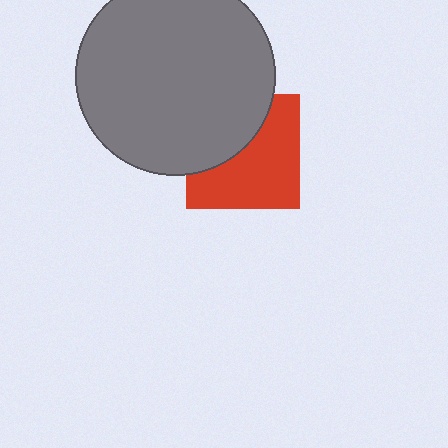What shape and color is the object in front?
The object in front is a gray circle.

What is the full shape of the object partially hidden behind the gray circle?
The partially hidden object is a red square.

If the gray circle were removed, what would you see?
You would see the complete red square.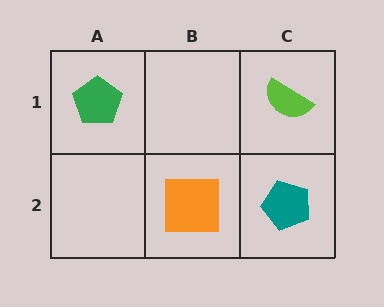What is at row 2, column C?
A teal pentagon.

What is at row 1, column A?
A green pentagon.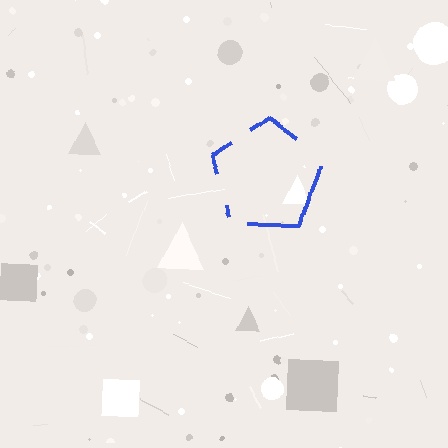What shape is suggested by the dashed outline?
The dashed outline suggests a pentagon.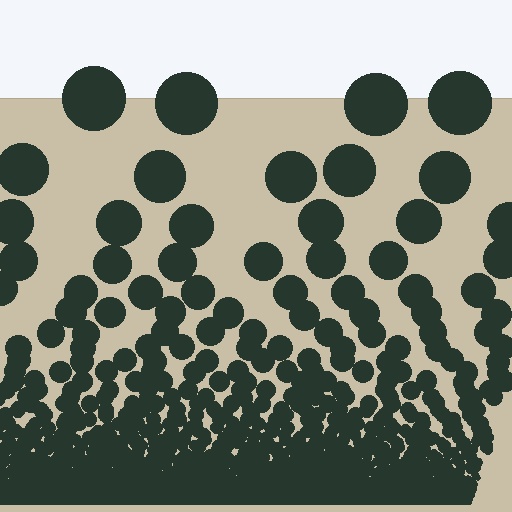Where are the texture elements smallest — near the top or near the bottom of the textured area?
Near the bottom.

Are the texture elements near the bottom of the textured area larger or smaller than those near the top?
Smaller. The gradient is inverted — elements near the bottom are smaller and denser.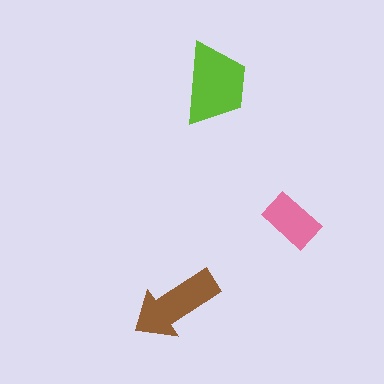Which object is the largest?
The lime trapezoid.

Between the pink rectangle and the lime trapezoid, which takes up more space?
The lime trapezoid.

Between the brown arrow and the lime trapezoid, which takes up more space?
The lime trapezoid.